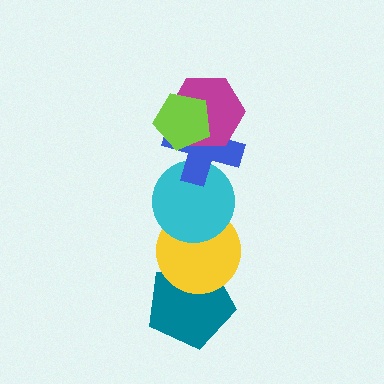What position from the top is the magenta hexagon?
The magenta hexagon is 2nd from the top.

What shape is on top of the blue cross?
The magenta hexagon is on top of the blue cross.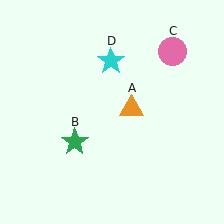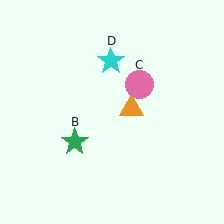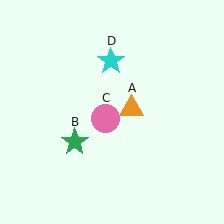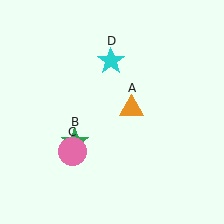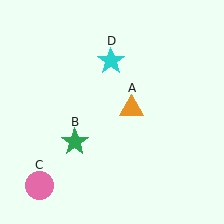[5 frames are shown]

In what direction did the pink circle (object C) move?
The pink circle (object C) moved down and to the left.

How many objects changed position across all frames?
1 object changed position: pink circle (object C).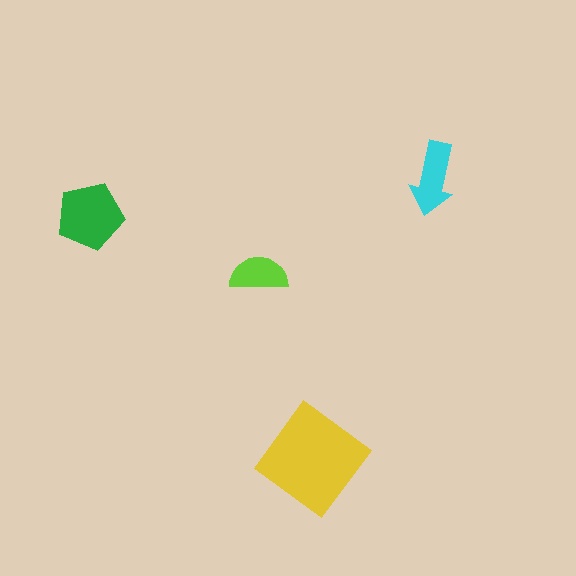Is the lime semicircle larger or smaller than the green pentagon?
Smaller.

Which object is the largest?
The yellow diamond.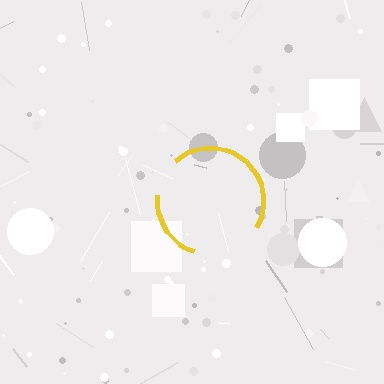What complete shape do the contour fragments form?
The contour fragments form a circle.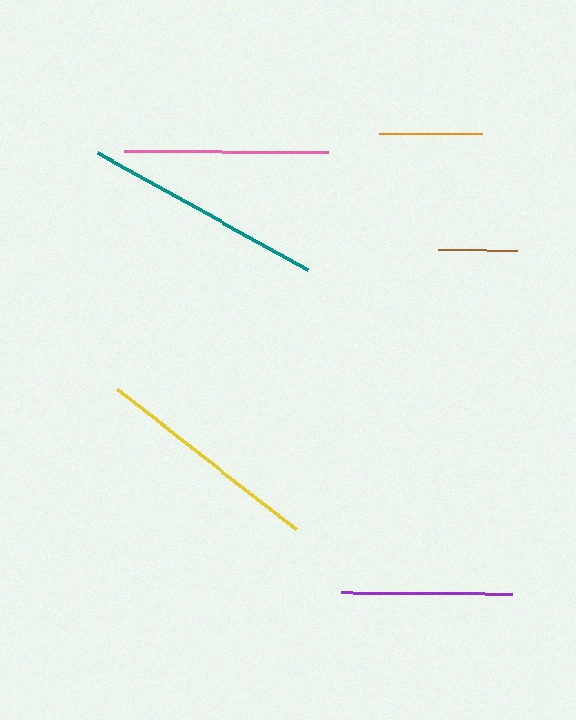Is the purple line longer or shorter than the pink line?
The pink line is longer than the purple line.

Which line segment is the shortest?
The brown line is the shortest at approximately 80 pixels.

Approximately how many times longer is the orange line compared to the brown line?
The orange line is approximately 1.3 times the length of the brown line.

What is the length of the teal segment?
The teal segment is approximately 240 pixels long.